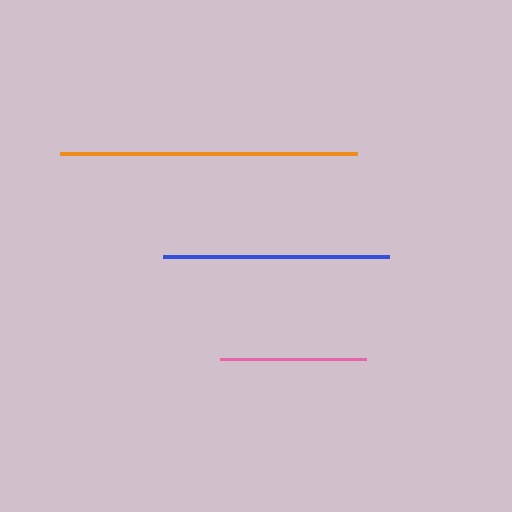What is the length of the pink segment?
The pink segment is approximately 146 pixels long.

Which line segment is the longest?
The orange line is the longest at approximately 297 pixels.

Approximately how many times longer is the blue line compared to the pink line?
The blue line is approximately 1.5 times the length of the pink line.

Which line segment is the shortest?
The pink line is the shortest at approximately 146 pixels.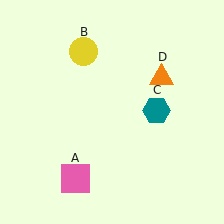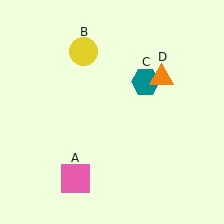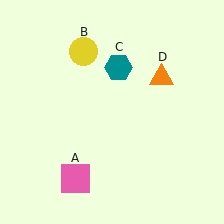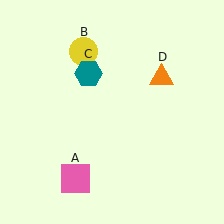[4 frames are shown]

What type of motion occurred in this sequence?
The teal hexagon (object C) rotated counterclockwise around the center of the scene.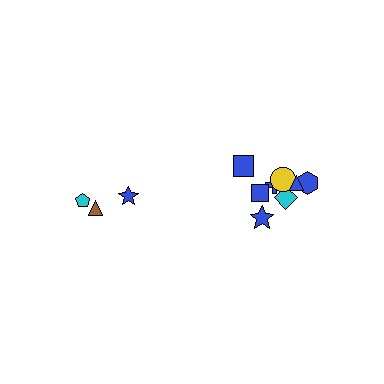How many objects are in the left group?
There are 3 objects.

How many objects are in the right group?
There are 8 objects.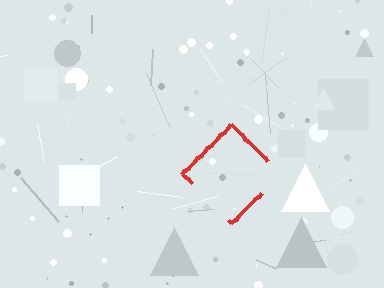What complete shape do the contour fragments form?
The contour fragments form a diamond.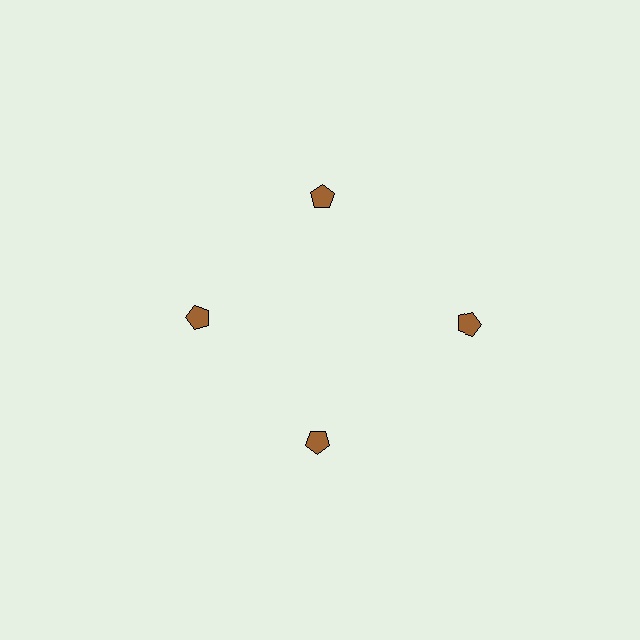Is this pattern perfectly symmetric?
No. The 4 brown pentagons are arranged in a ring, but one element near the 3 o'clock position is pushed outward from the center, breaking the 4-fold rotational symmetry.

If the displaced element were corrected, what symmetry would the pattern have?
It would have 4-fold rotational symmetry — the pattern would map onto itself every 90 degrees.